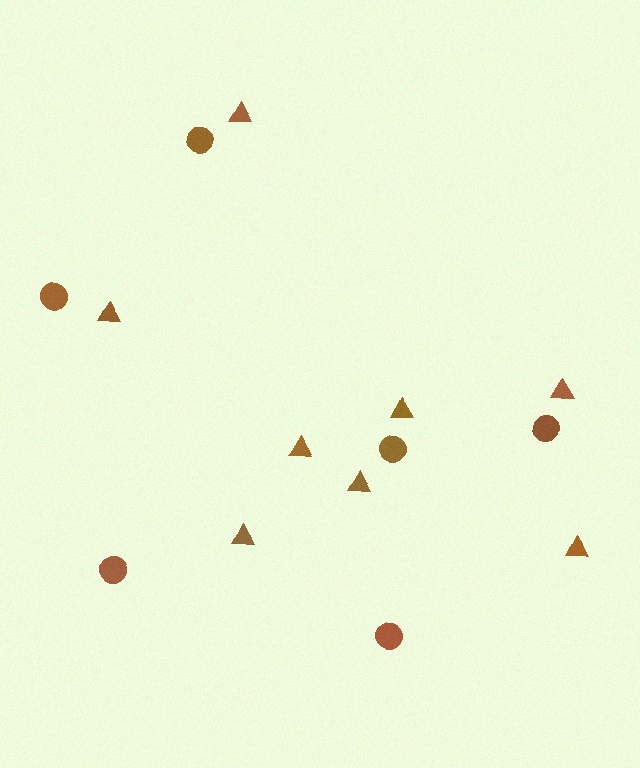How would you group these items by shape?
There are 2 groups: one group of circles (6) and one group of triangles (8).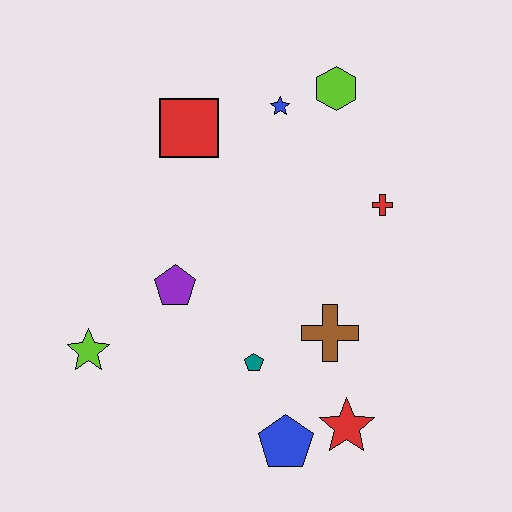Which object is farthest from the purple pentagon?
The lime hexagon is farthest from the purple pentagon.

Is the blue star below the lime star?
No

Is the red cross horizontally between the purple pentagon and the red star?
No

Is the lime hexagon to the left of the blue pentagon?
No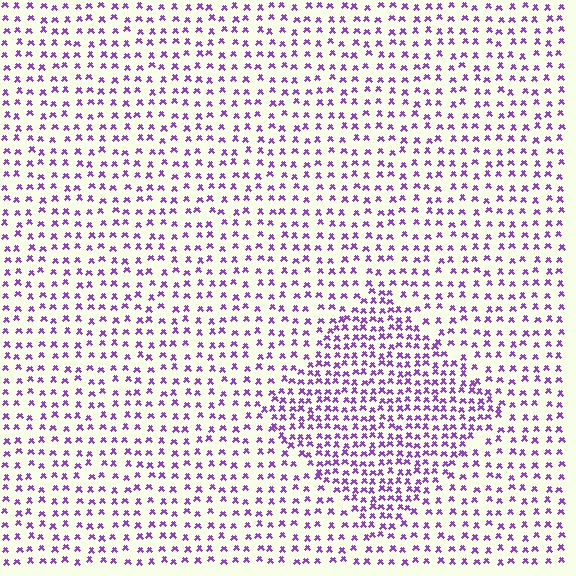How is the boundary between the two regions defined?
The boundary is defined by a change in element density (approximately 1.8x ratio). All elements are the same color, size, and shape.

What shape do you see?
I see a diamond.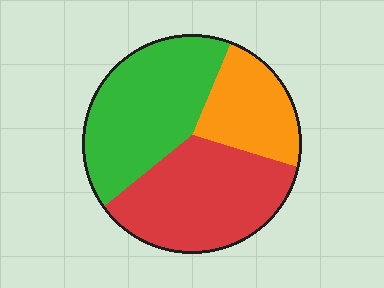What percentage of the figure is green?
Green covers roughly 40% of the figure.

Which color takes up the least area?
Orange, at roughly 20%.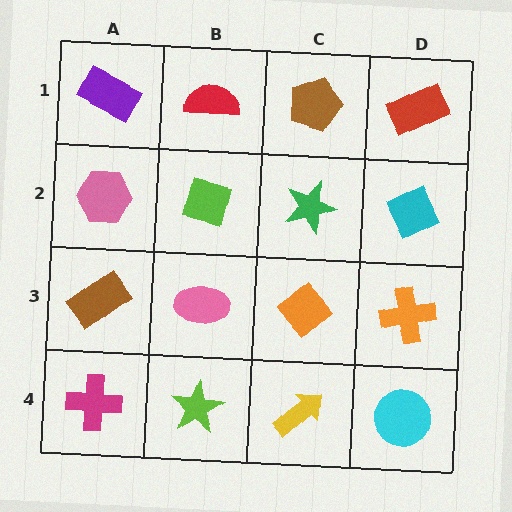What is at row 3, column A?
A brown rectangle.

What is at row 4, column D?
A cyan circle.